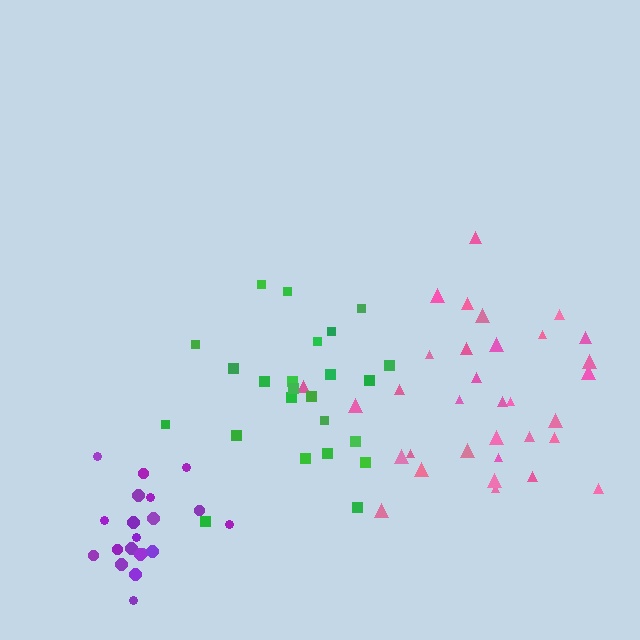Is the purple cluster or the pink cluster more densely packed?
Purple.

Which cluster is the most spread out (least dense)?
Green.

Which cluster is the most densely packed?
Purple.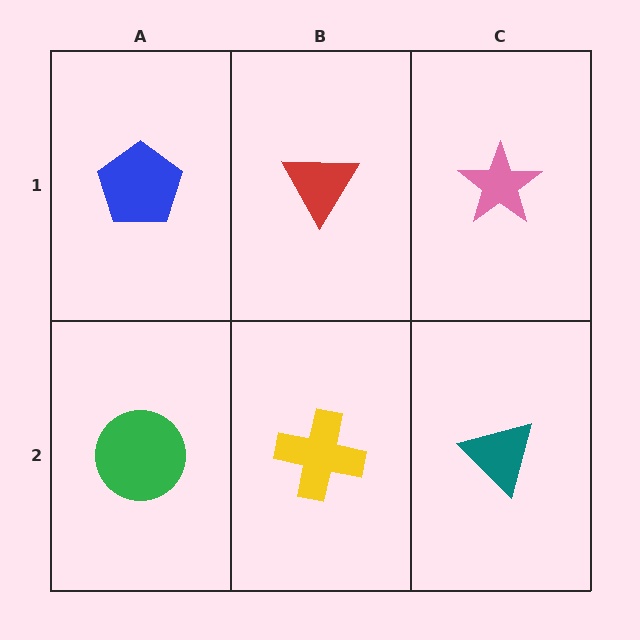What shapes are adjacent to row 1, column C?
A teal triangle (row 2, column C), a red triangle (row 1, column B).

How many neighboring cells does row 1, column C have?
2.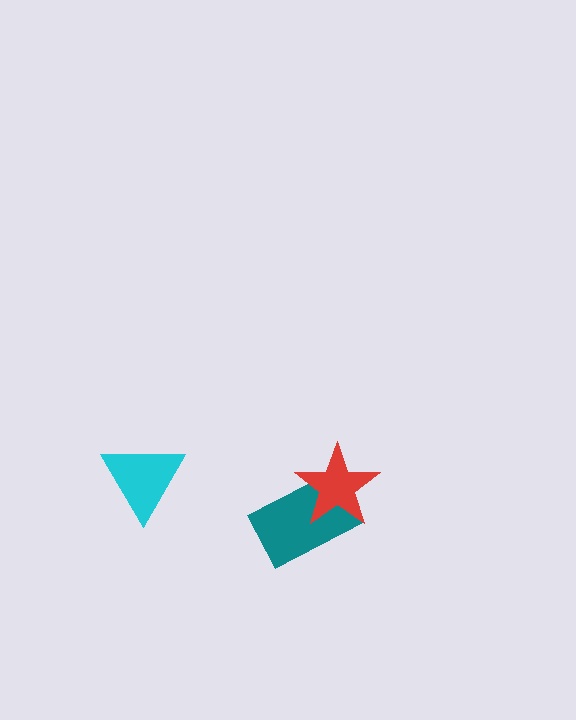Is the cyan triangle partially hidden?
No, no other shape covers it.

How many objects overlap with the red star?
1 object overlaps with the red star.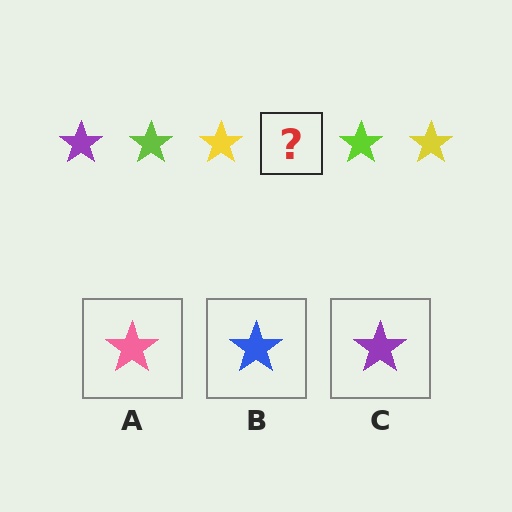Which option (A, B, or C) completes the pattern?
C.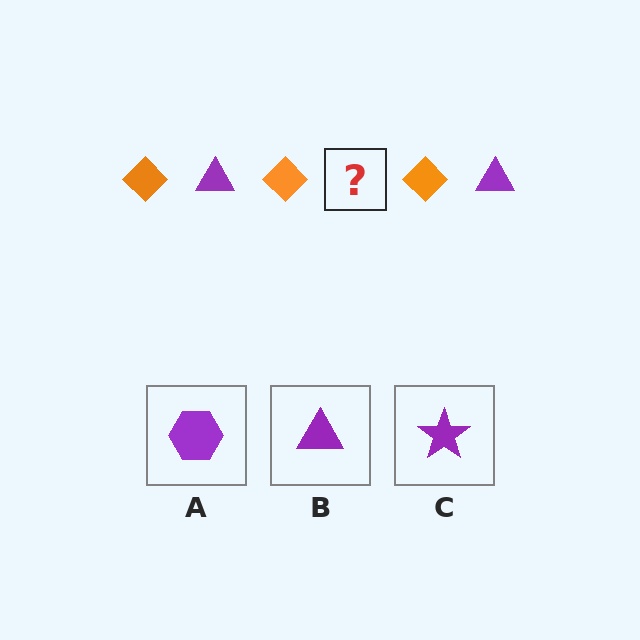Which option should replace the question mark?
Option B.